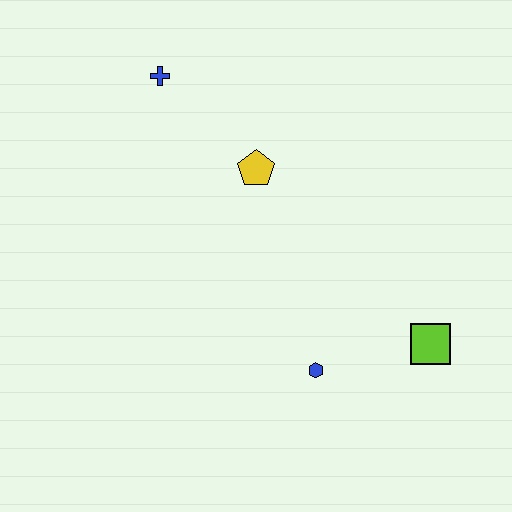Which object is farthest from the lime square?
The blue cross is farthest from the lime square.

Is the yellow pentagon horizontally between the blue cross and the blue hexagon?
Yes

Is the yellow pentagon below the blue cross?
Yes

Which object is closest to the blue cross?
The yellow pentagon is closest to the blue cross.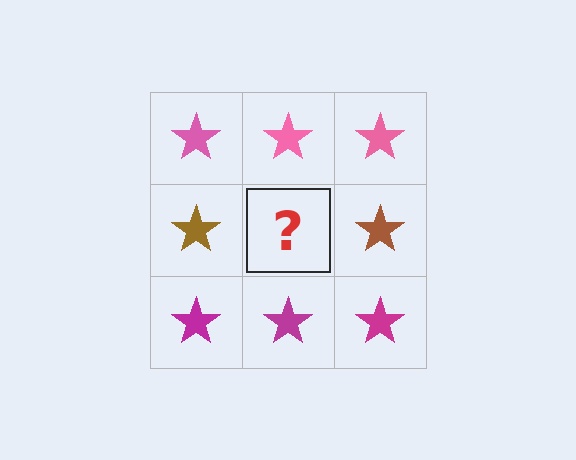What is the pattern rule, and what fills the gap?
The rule is that each row has a consistent color. The gap should be filled with a brown star.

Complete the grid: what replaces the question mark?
The question mark should be replaced with a brown star.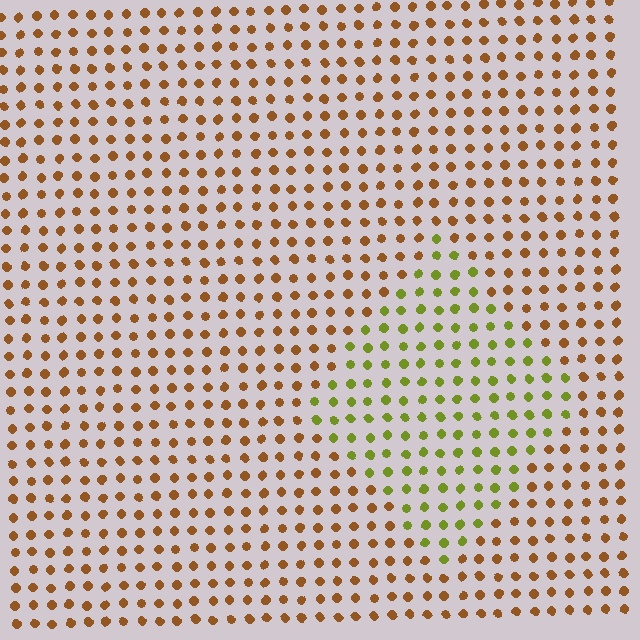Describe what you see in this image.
The image is filled with small brown elements in a uniform arrangement. A diamond-shaped region is visible where the elements are tinted to a slightly different hue, forming a subtle color boundary.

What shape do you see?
I see a diamond.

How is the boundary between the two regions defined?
The boundary is defined purely by a slight shift in hue (about 51 degrees). Spacing, size, and orientation are identical on both sides.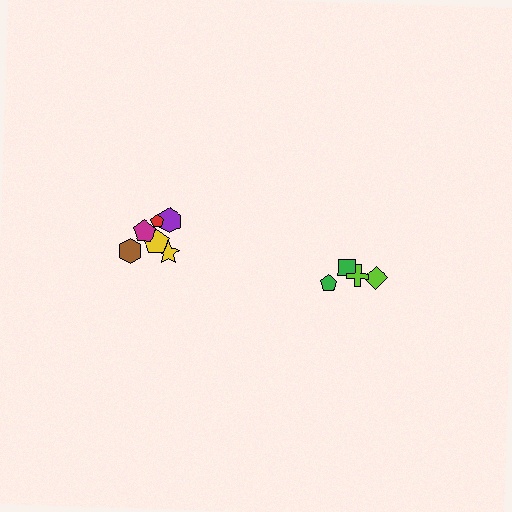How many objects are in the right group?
There are 4 objects.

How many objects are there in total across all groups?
There are 10 objects.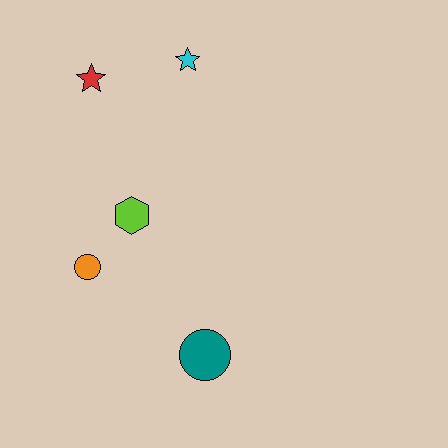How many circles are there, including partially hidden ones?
There are 2 circles.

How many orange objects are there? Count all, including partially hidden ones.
There is 1 orange object.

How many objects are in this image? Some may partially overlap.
There are 5 objects.